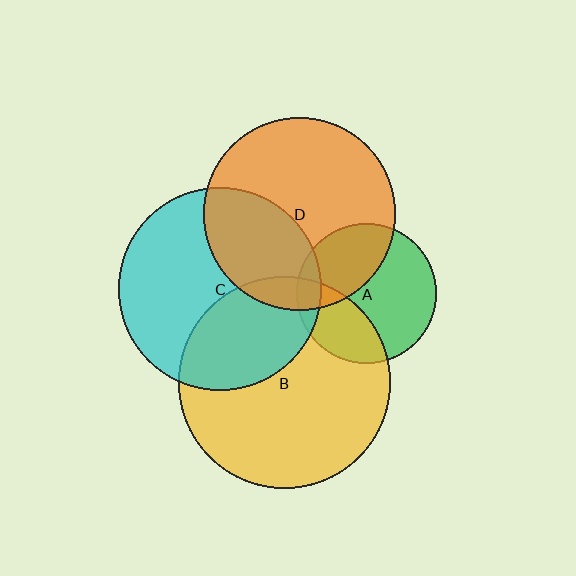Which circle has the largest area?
Circle B (yellow).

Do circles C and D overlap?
Yes.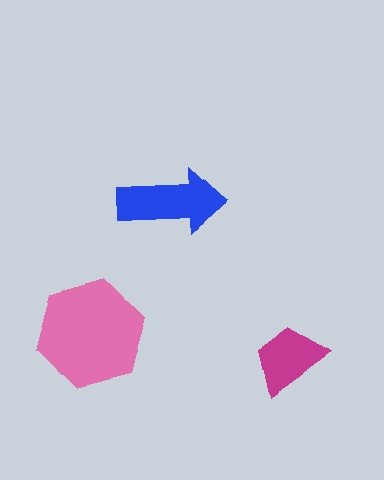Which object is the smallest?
The magenta trapezoid.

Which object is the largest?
The pink hexagon.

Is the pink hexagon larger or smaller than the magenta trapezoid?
Larger.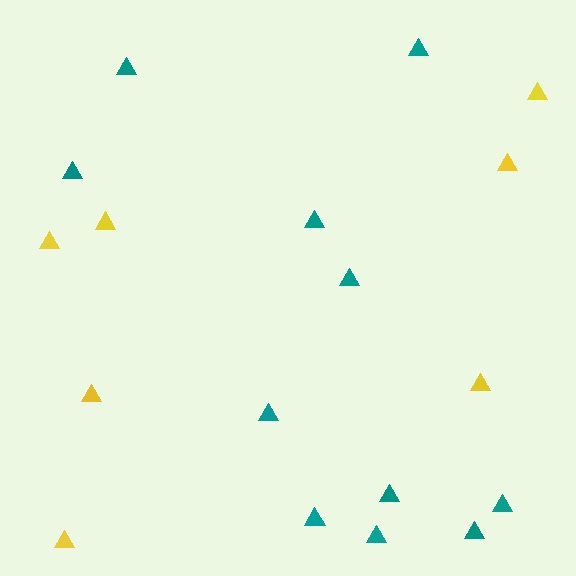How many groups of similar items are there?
There are 2 groups: one group of yellow triangles (7) and one group of teal triangles (11).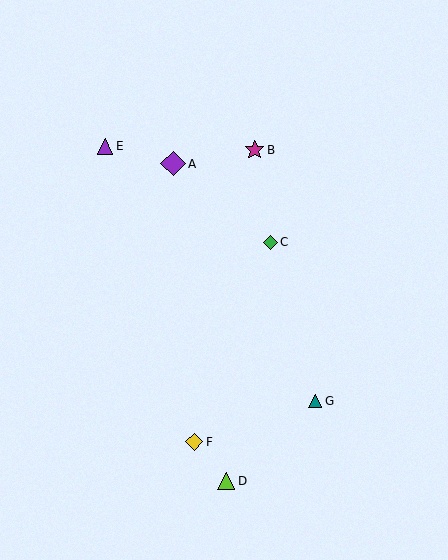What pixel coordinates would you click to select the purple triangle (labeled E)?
Click at (105, 146) to select the purple triangle E.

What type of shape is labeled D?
Shape D is a lime triangle.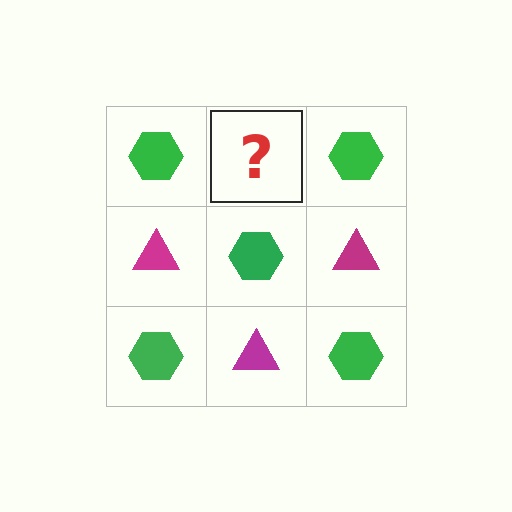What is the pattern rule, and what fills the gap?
The rule is that it alternates green hexagon and magenta triangle in a checkerboard pattern. The gap should be filled with a magenta triangle.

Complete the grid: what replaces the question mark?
The question mark should be replaced with a magenta triangle.